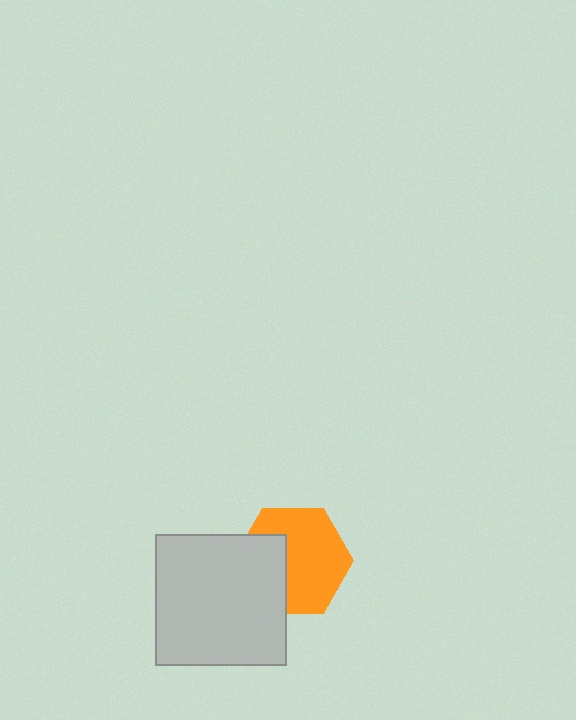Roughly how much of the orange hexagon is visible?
About half of it is visible (roughly 65%).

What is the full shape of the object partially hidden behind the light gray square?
The partially hidden object is an orange hexagon.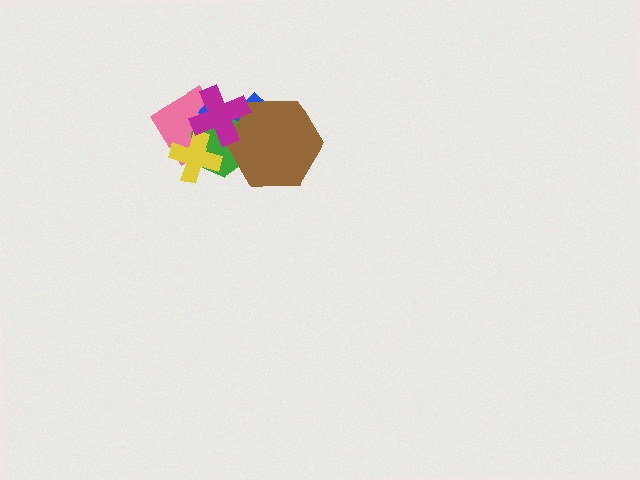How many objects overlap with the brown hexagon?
3 objects overlap with the brown hexagon.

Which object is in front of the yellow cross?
The magenta cross is in front of the yellow cross.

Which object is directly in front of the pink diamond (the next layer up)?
The blue cross is directly in front of the pink diamond.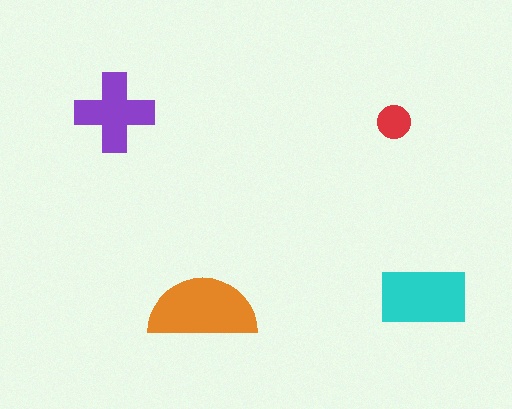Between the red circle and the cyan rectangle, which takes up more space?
The cyan rectangle.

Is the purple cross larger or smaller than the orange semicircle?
Smaller.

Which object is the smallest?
The red circle.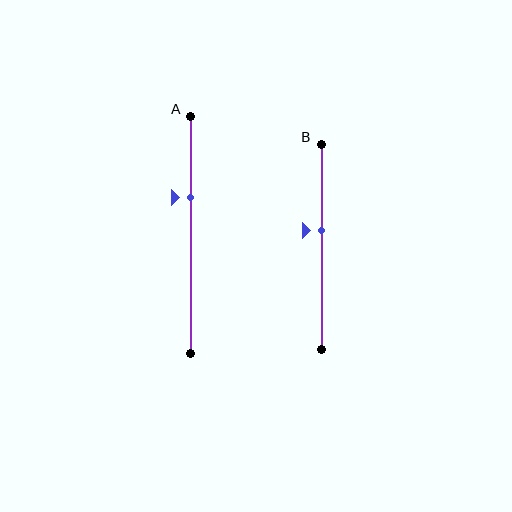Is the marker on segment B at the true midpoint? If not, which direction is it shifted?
No, the marker on segment B is shifted upward by about 8% of the segment length.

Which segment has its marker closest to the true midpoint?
Segment B has its marker closest to the true midpoint.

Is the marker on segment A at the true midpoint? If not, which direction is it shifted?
No, the marker on segment A is shifted upward by about 16% of the segment length.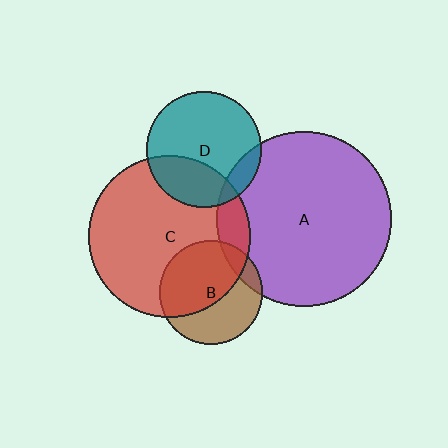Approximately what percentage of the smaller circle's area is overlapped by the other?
Approximately 10%.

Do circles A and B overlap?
Yes.